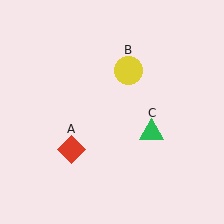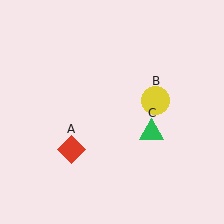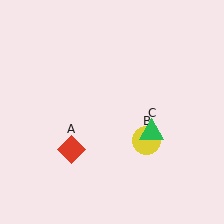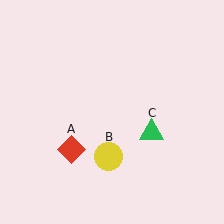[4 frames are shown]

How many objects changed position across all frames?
1 object changed position: yellow circle (object B).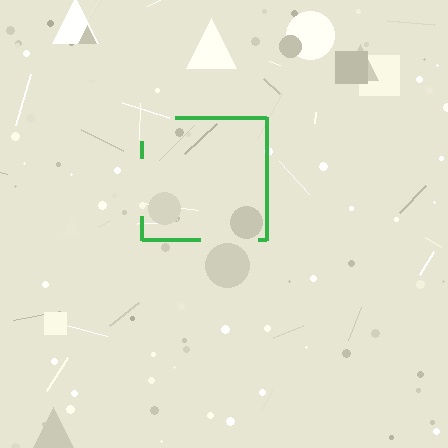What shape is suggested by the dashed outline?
The dashed outline suggests a square.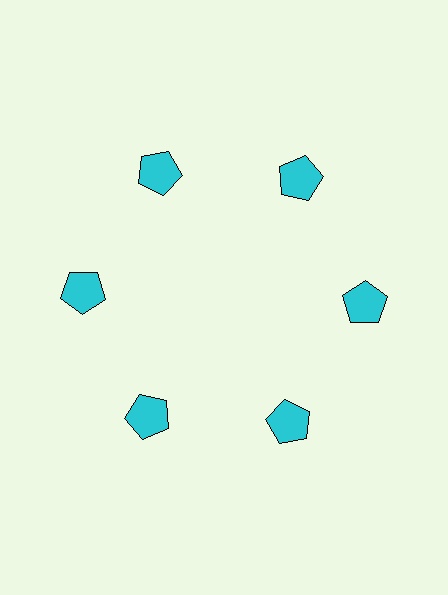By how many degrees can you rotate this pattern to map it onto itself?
The pattern maps onto itself every 60 degrees of rotation.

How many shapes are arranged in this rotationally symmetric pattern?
There are 6 shapes, arranged in 6 groups of 1.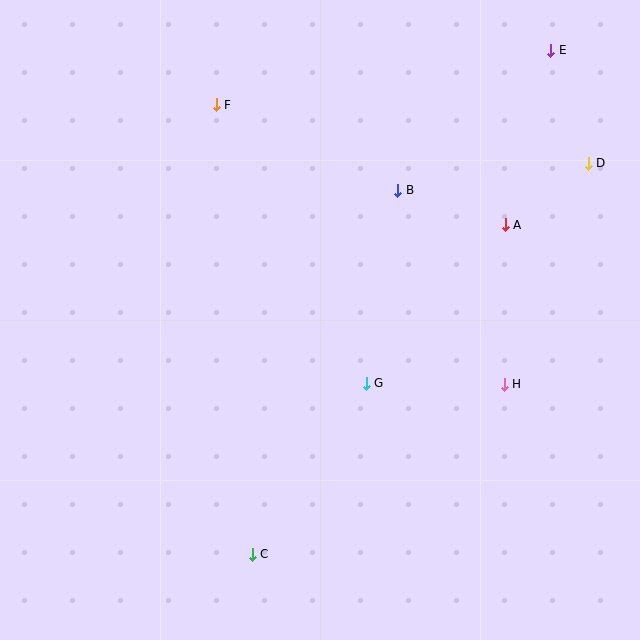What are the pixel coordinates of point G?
Point G is at (366, 383).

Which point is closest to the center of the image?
Point G at (366, 383) is closest to the center.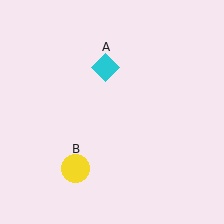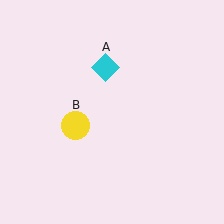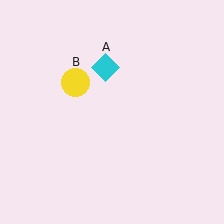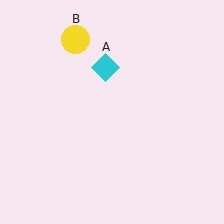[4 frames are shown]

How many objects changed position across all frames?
1 object changed position: yellow circle (object B).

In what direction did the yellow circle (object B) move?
The yellow circle (object B) moved up.